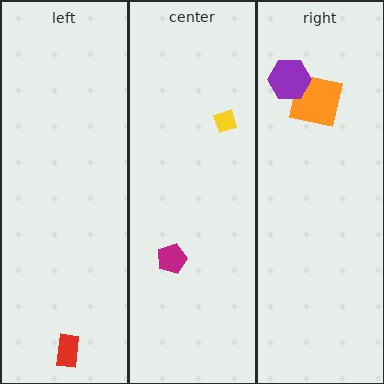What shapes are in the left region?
The red rectangle.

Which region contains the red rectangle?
The left region.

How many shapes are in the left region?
1.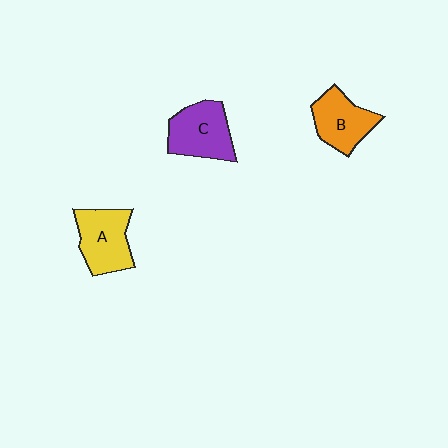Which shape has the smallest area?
Shape B (orange).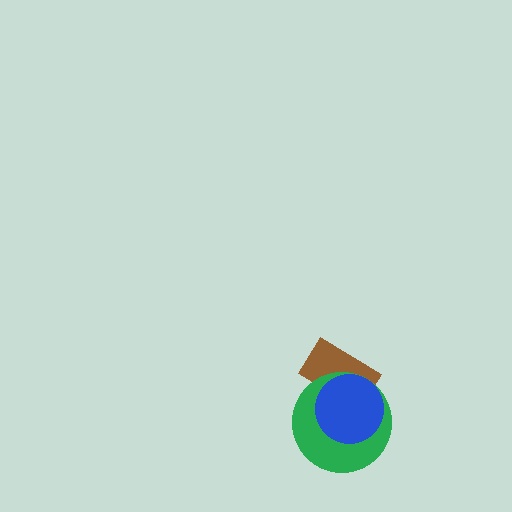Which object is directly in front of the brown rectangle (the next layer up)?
The green circle is directly in front of the brown rectangle.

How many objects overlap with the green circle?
2 objects overlap with the green circle.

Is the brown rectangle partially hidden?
Yes, it is partially covered by another shape.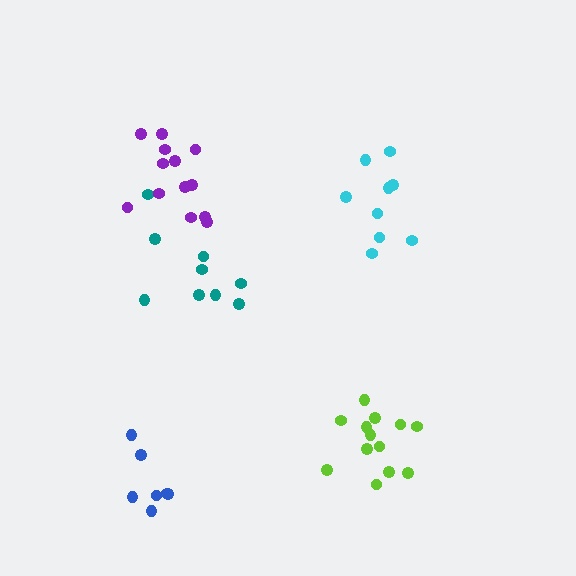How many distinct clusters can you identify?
There are 5 distinct clusters.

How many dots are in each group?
Group 1: 9 dots, Group 2: 9 dots, Group 3: 7 dots, Group 4: 13 dots, Group 5: 13 dots (51 total).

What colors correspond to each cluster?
The clusters are colored: cyan, teal, blue, lime, purple.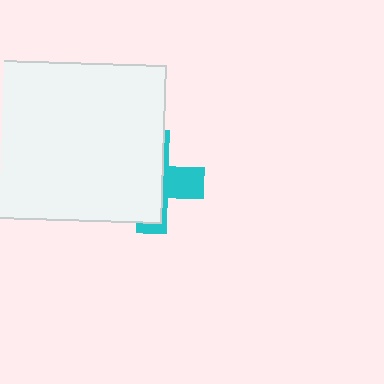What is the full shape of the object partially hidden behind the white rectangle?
The partially hidden object is a cyan cross.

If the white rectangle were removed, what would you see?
You would see the complete cyan cross.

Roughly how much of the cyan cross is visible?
A small part of it is visible (roughly 33%).